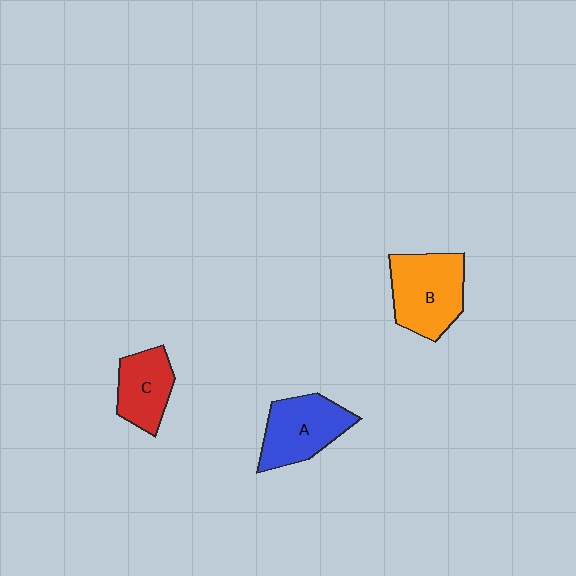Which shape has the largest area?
Shape B (orange).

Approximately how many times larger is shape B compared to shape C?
Approximately 1.5 times.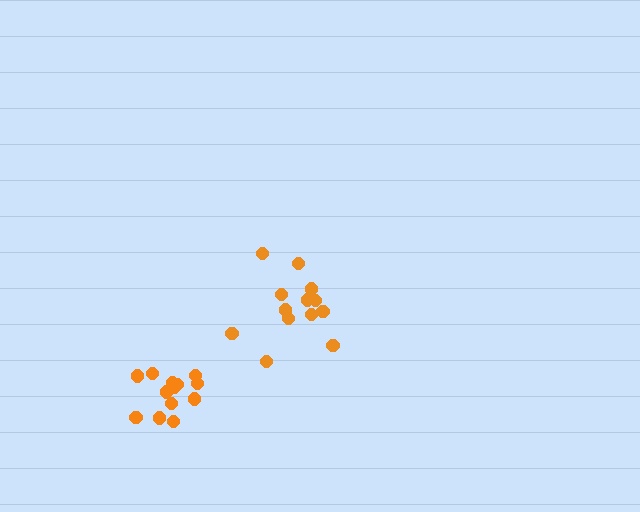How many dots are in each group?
Group 1: 13 dots, Group 2: 13 dots (26 total).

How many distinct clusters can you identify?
There are 2 distinct clusters.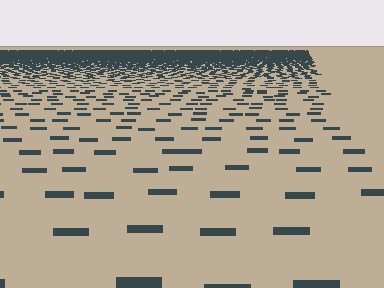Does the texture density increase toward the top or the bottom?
Density increases toward the top.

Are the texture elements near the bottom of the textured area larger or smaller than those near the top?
Larger. Near the bottom, elements are closer to the viewer and appear at a bigger on-screen size.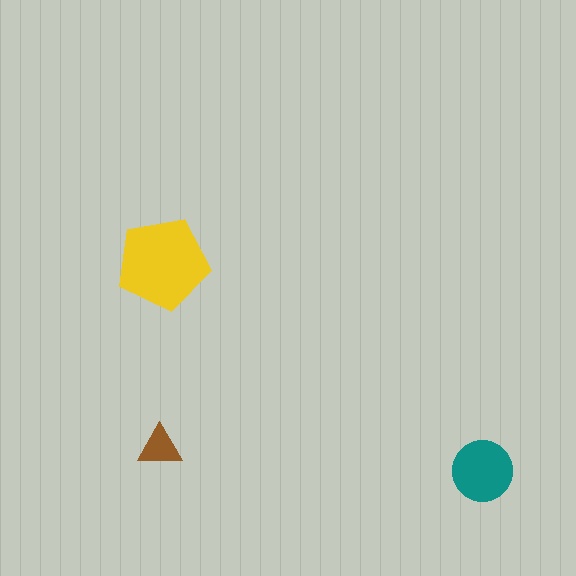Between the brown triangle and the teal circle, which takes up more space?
The teal circle.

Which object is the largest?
The yellow pentagon.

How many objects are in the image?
There are 3 objects in the image.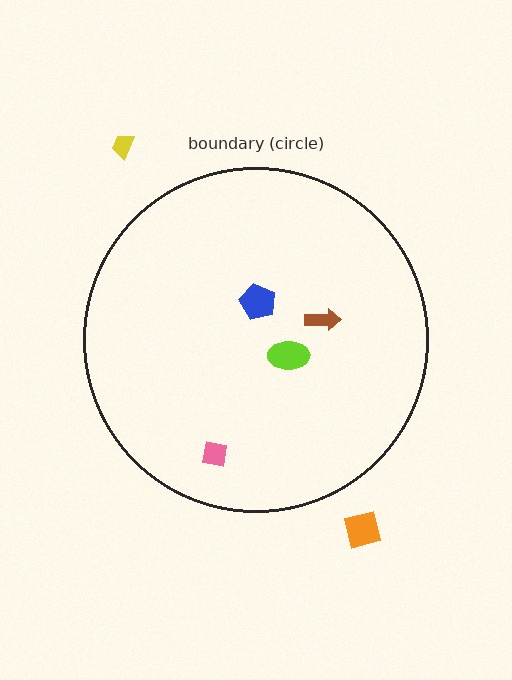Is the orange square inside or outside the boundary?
Outside.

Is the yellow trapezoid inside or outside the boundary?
Outside.